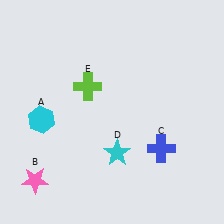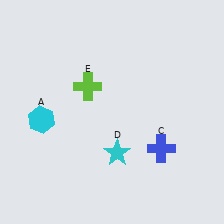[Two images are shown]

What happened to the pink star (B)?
The pink star (B) was removed in Image 2. It was in the bottom-left area of Image 1.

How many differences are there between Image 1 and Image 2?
There is 1 difference between the two images.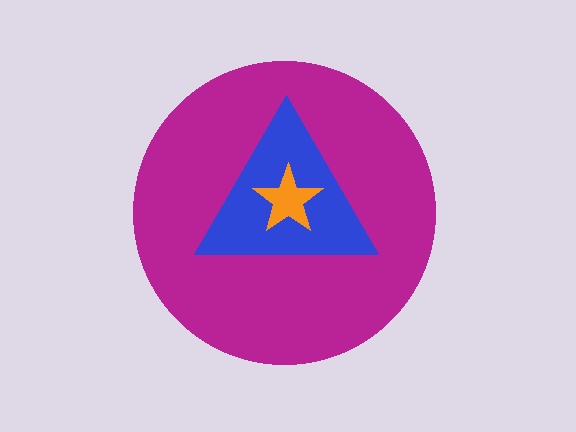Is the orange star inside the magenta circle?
Yes.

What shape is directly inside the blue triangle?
The orange star.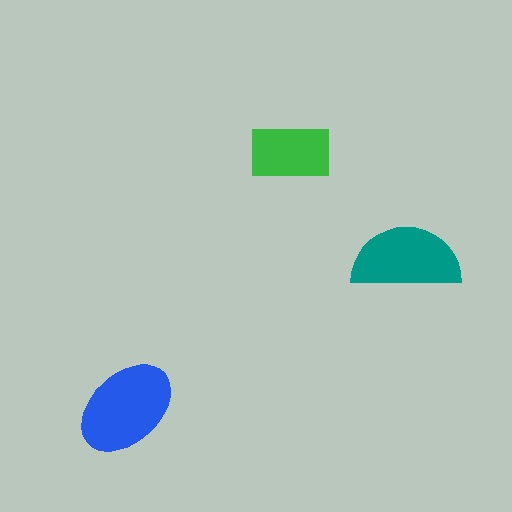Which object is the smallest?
The green rectangle.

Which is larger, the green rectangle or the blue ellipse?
The blue ellipse.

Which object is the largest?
The blue ellipse.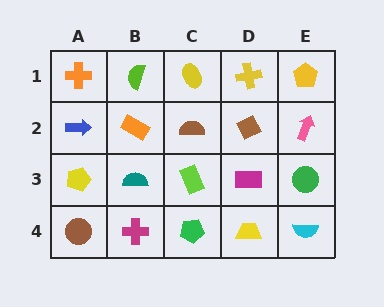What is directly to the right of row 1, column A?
A lime semicircle.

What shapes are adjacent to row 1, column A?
A blue arrow (row 2, column A), a lime semicircle (row 1, column B).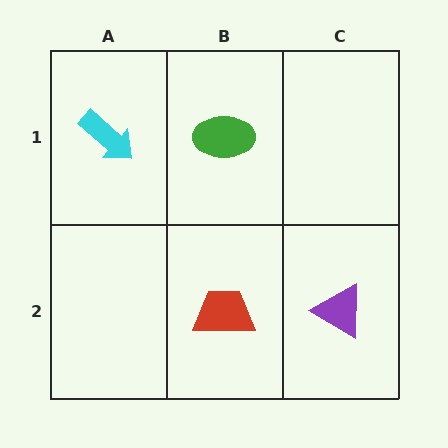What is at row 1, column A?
A cyan arrow.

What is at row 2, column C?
A purple triangle.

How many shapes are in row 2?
2 shapes.